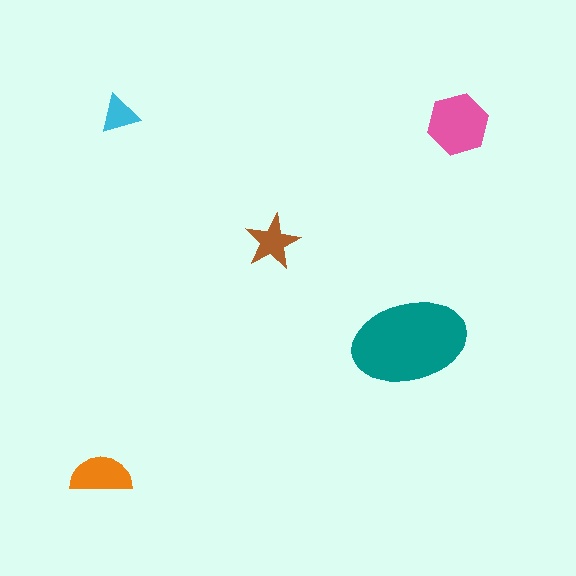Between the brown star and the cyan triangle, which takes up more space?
The brown star.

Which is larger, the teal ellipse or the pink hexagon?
The teal ellipse.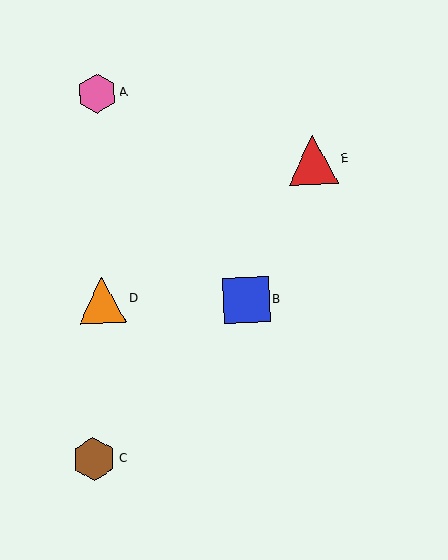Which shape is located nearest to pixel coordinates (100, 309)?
The orange triangle (labeled D) at (103, 300) is nearest to that location.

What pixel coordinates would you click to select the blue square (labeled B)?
Click at (247, 300) to select the blue square B.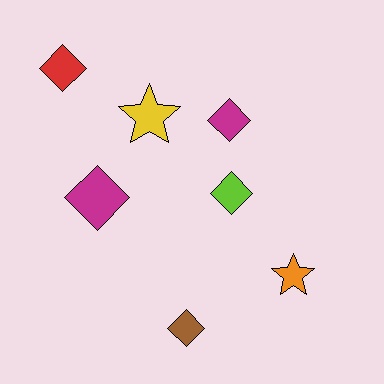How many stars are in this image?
There are 2 stars.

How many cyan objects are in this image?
There are no cyan objects.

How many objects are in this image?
There are 7 objects.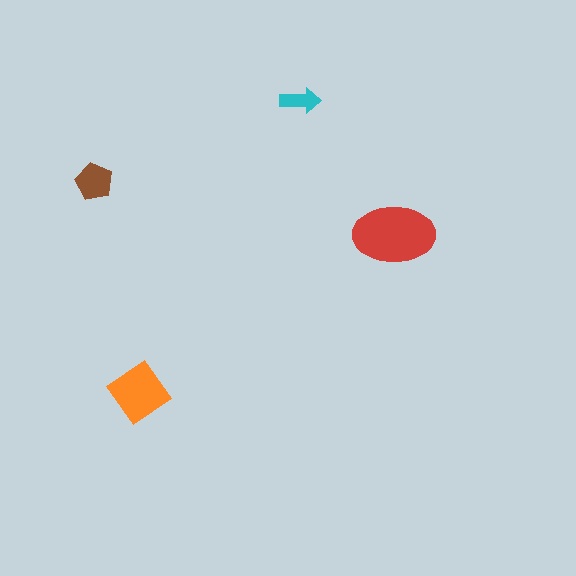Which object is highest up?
The cyan arrow is topmost.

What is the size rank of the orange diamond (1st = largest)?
2nd.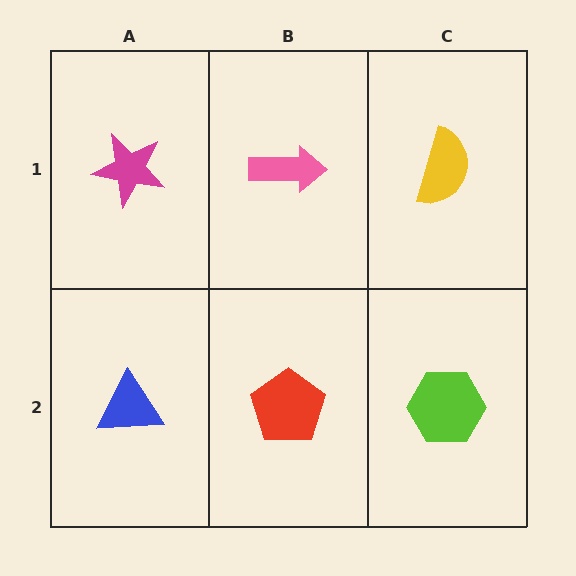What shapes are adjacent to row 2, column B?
A pink arrow (row 1, column B), a blue triangle (row 2, column A), a lime hexagon (row 2, column C).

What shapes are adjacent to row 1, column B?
A red pentagon (row 2, column B), a magenta star (row 1, column A), a yellow semicircle (row 1, column C).